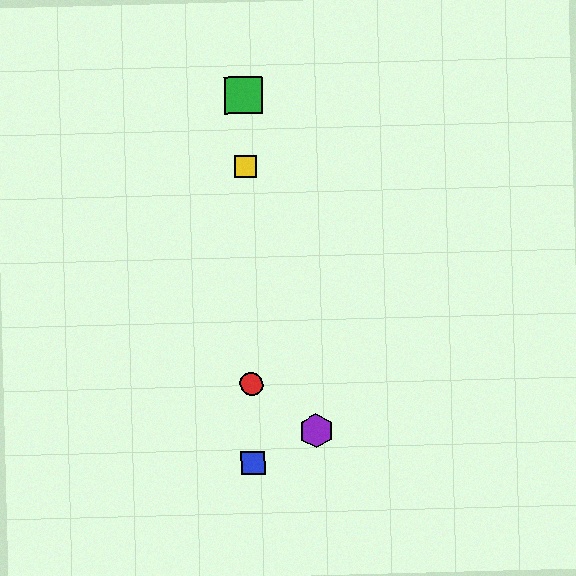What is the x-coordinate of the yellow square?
The yellow square is at x≈245.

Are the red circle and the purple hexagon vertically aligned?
No, the red circle is at x≈251 and the purple hexagon is at x≈316.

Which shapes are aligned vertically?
The red circle, the blue square, the green square, the yellow square are aligned vertically.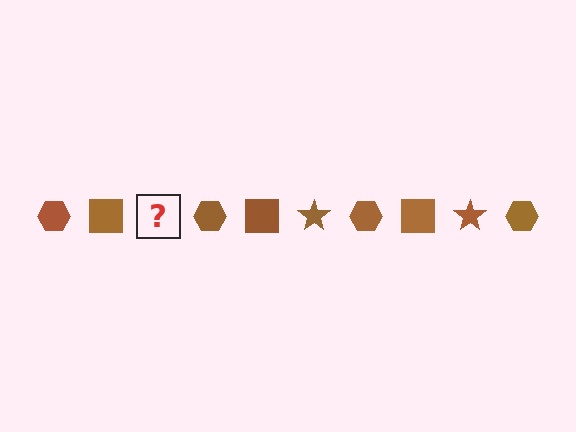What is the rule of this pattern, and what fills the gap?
The rule is that the pattern cycles through hexagon, square, star shapes in brown. The gap should be filled with a brown star.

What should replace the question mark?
The question mark should be replaced with a brown star.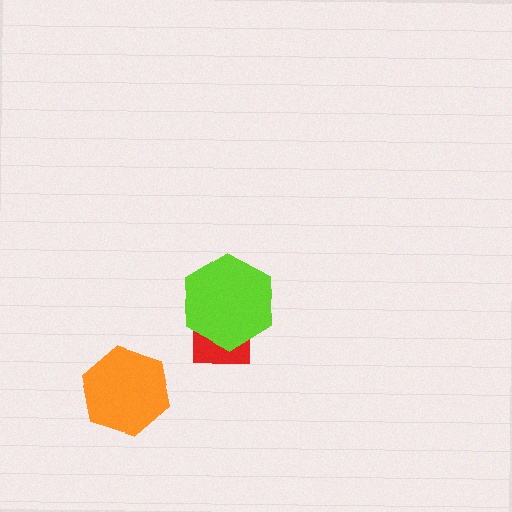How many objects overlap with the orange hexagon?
0 objects overlap with the orange hexagon.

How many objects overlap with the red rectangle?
1 object overlaps with the red rectangle.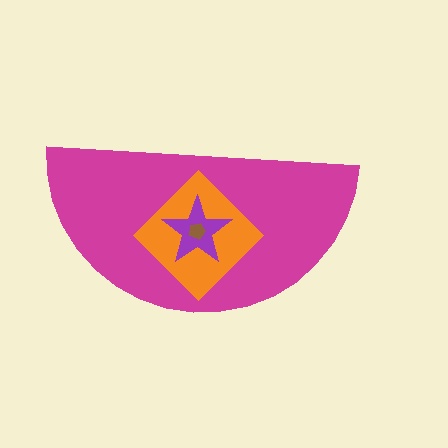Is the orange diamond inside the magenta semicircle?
Yes.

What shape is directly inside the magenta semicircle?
The orange diamond.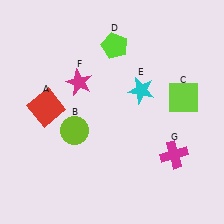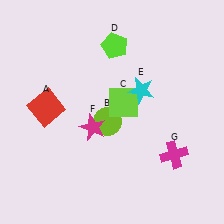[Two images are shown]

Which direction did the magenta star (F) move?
The magenta star (F) moved down.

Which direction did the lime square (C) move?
The lime square (C) moved left.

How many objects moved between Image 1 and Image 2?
3 objects moved between the two images.